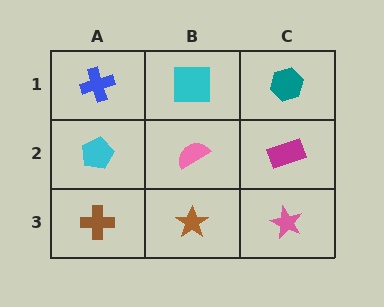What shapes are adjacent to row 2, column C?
A teal hexagon (row 1, column C), a pink star (row 3, column C), a pink semicircle (row 2, column B).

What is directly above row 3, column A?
A cyan pentagon.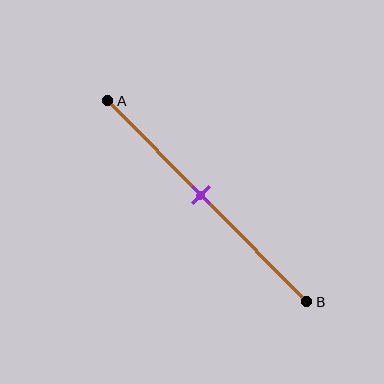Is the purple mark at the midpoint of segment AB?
No, the mark is at about 45% from A, not at the 50% midpoint.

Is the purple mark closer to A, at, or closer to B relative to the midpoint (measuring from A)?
The purple mark is closer to point A than the midpoint of segment AB.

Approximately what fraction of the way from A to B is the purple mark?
The purple mark is approximately 45% of the way from A to B.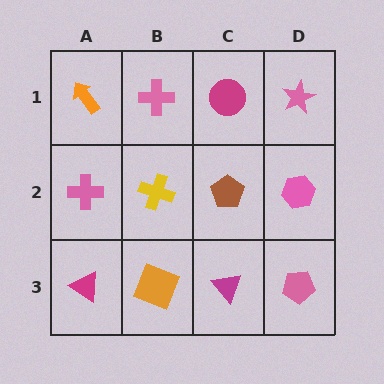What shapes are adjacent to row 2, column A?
An orange arrow (row 1, column A), a magenta triangle (row 3, column A), a yellow cross (row 2, column B).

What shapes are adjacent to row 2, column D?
A pink star (row 1, column D), a pink pentagon (row 3, column D), a brown pentagon (row 2, column C).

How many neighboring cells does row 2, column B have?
4.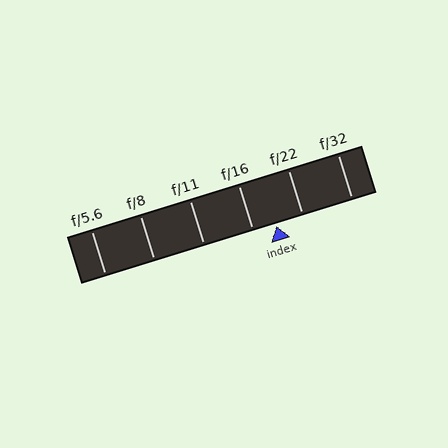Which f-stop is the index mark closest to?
The index mark is closest to f/16.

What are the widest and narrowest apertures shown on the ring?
The widest aperture shown is f/5.6 and the narrowest is f/32.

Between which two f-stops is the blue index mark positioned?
The index mark is between f/16 and f/22.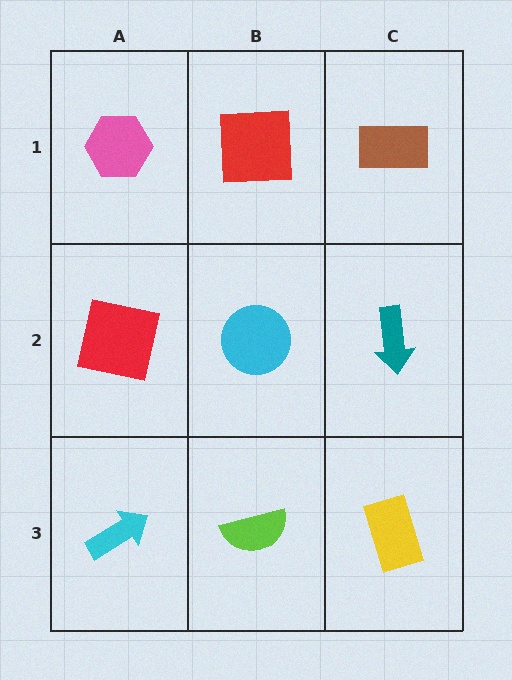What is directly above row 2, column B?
A red square.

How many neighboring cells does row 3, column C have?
2.